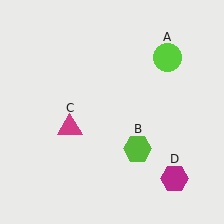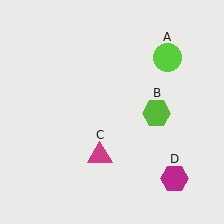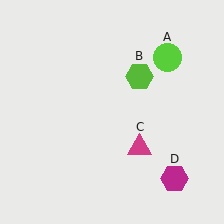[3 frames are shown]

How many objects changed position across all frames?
2 objects changed position: lime hexagon (object B), magenta triangle (object C).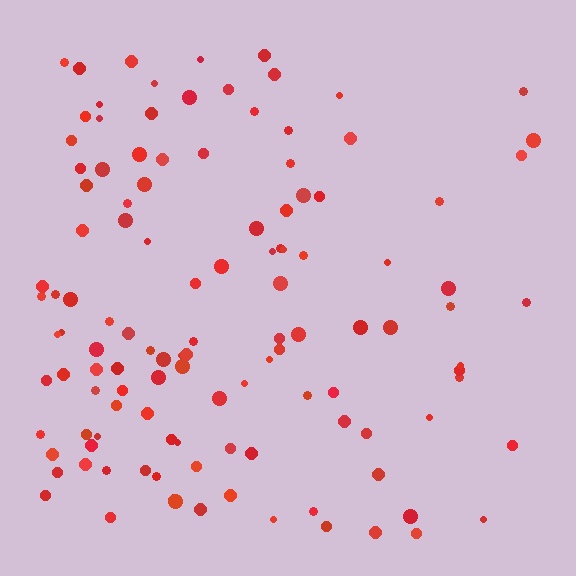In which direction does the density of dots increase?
From right to left, with the left side densest.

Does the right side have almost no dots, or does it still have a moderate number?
Still a moderate number, just noticeably fewer than the left.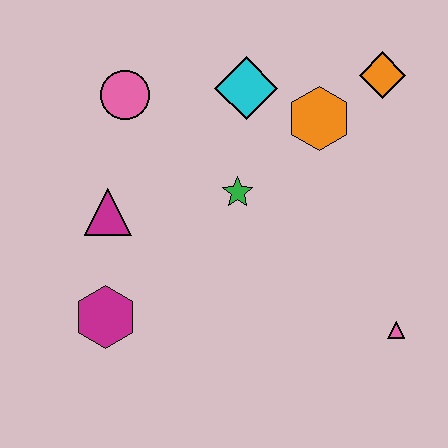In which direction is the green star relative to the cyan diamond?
The green star is below the cyan diamond.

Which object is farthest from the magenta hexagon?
The orange diamond is farthest from the magenta hexagon.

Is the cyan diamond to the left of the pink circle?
No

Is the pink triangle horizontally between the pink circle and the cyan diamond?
No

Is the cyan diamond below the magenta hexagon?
No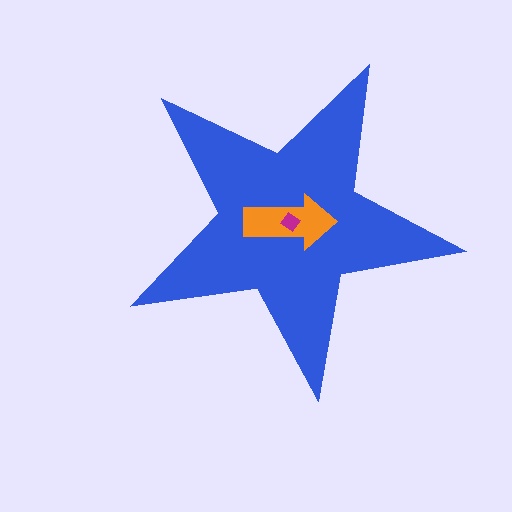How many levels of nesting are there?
3.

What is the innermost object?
The magenta diamond.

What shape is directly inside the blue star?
The orange arrow.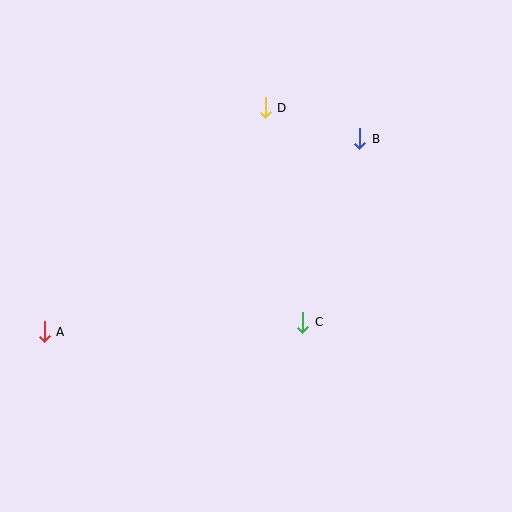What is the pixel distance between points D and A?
The distance between D and A is 315 pixels.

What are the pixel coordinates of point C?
Point C is at (303, 322).